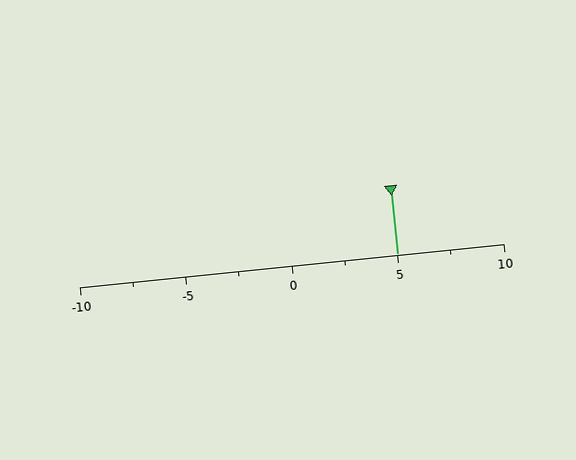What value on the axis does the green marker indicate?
The marker indicates approximately 5.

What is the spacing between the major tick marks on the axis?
The major ticks are spaced 5 apart.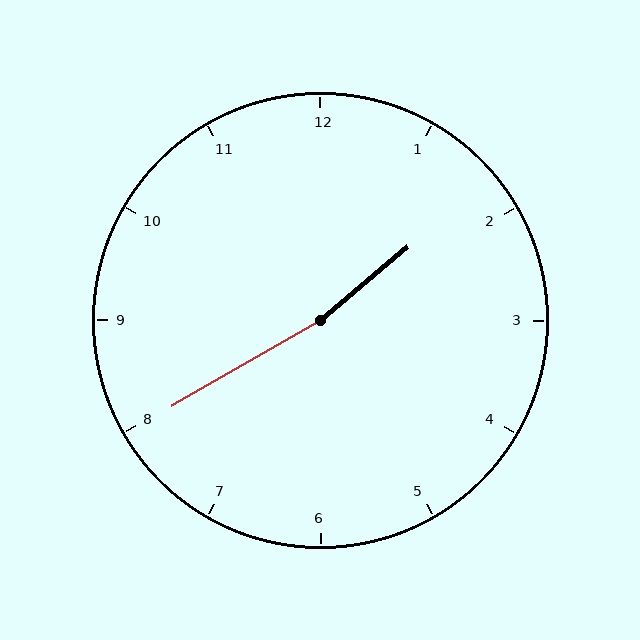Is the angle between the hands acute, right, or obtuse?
It is obtuse.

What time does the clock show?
1:40.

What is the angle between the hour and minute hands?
Approximately 170 degrees.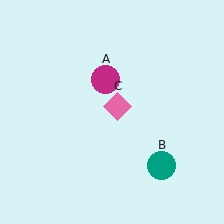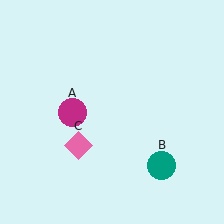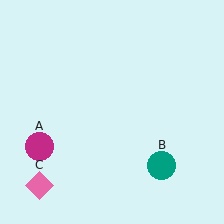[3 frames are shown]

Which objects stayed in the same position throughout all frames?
Teal circle (object B) remained stationary.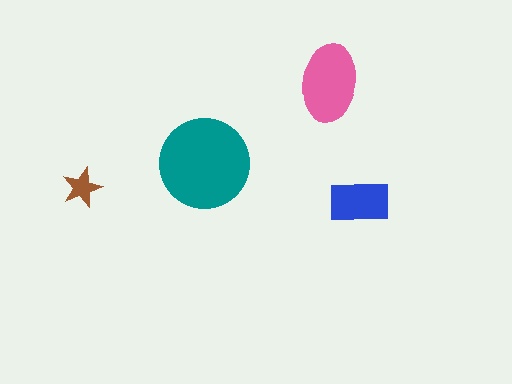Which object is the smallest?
The brown star.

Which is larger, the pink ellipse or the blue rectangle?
The pink ellipse.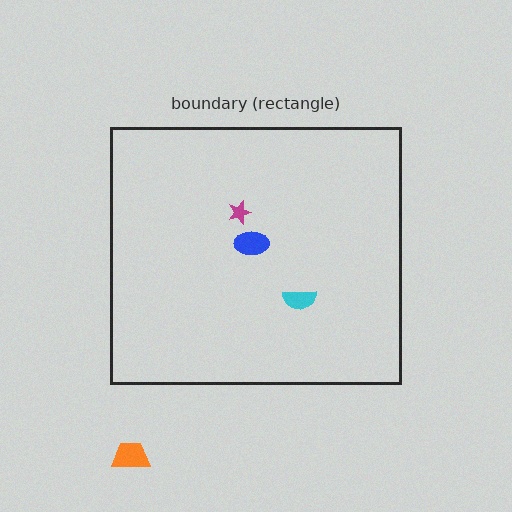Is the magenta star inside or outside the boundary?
Inside.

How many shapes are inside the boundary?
3 inside, 1 outside.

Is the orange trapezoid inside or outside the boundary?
Outside.